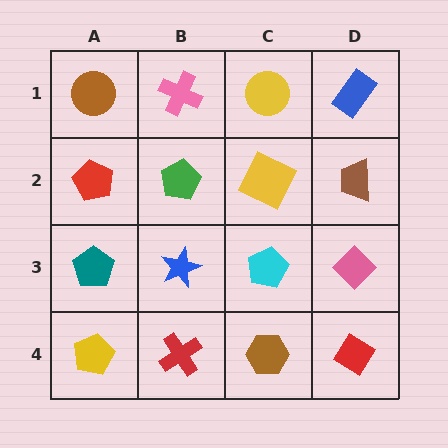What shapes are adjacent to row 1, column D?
A brown trapezoid (row 2, column D), a yellow circle (row 1, column C).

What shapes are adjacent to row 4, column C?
A cyan pentagon (row 3, column C), a red cross (row 4, column B), a red diamond (row 4, column D).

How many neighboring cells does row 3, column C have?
4.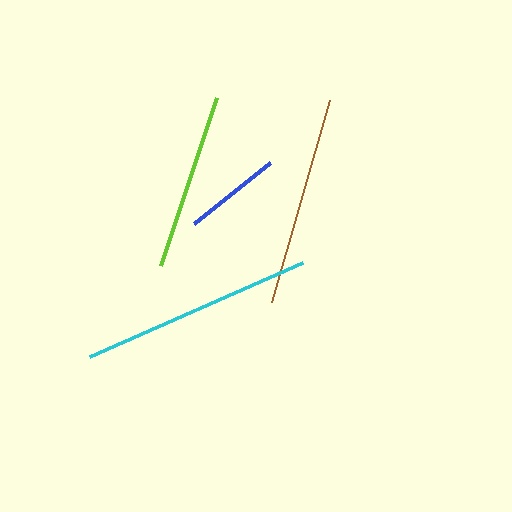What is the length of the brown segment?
The brown segment is approximately 210 pixels long.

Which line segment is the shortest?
The blue line is the shortest at approximately 97 pixels.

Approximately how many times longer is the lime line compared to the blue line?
The lime line is approximately 1.8 times the length of the blue line.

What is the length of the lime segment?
The lime segment is approximately 177 pixels long.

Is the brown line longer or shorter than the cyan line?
The cyan line is longer than the brown line.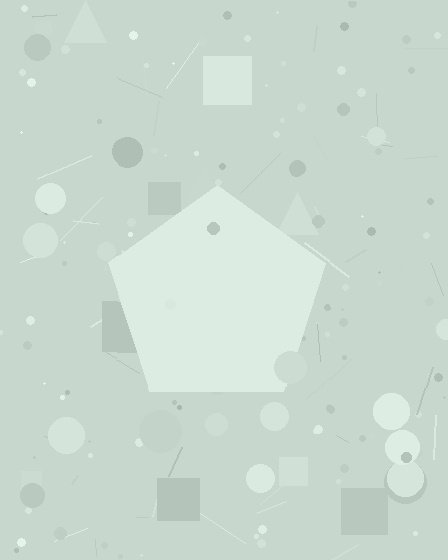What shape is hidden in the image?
A pentagon is hidden in the image.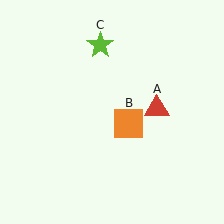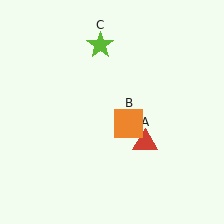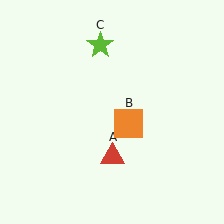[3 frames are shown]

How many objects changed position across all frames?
1 object changed position: red triangle (object A).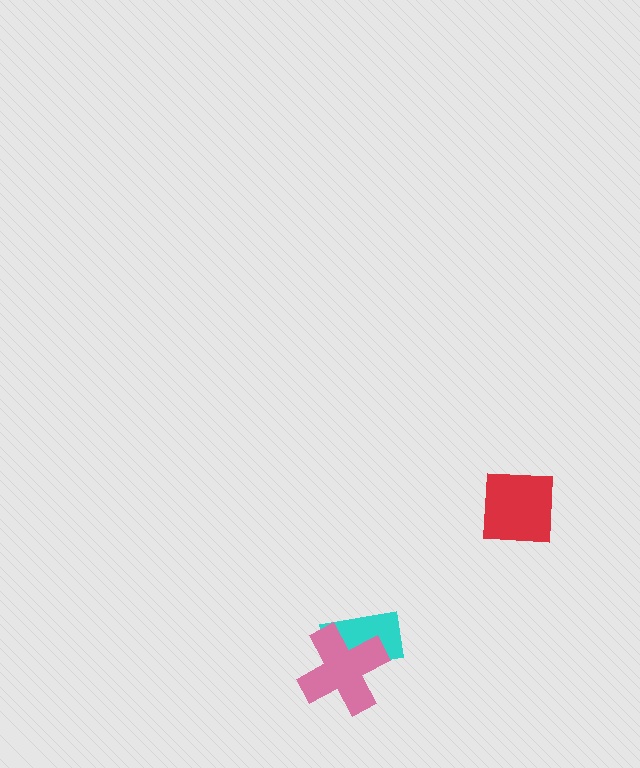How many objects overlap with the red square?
0 objects overlap with the red square.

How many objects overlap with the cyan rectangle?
1 object overlaps with the cyan rectangle.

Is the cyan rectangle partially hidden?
Yes, it is partially covered by another shape.